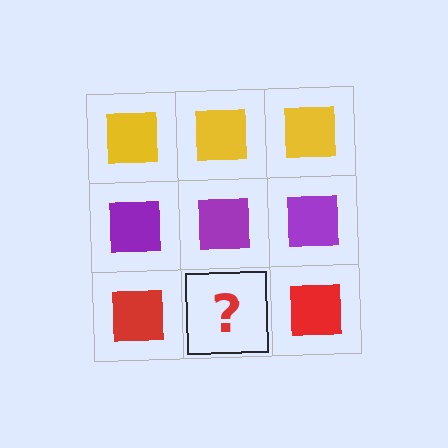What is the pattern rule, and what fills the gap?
The rule is that each row has a consistent color. The gap should be filled with a red square.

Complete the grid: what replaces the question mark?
The question mark should be replaced with a red square.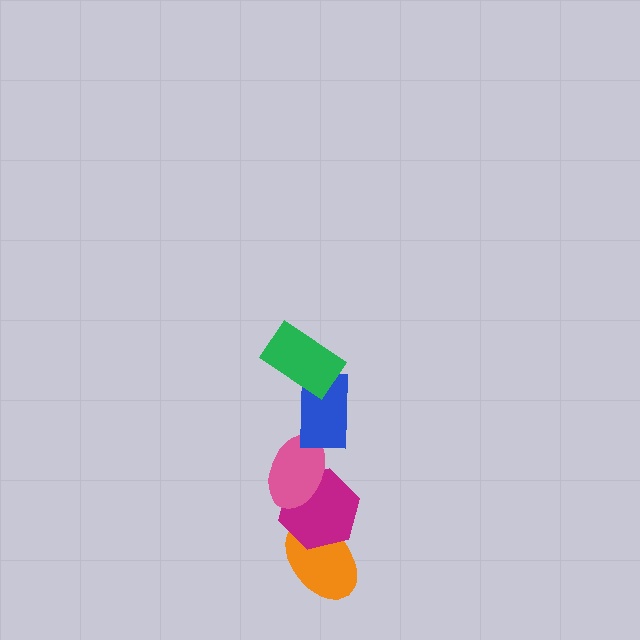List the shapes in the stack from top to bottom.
From top to bottom: the green rectangle, the blue rectangle, the pink ellipse, the magenta hexagon, the orange ellipse.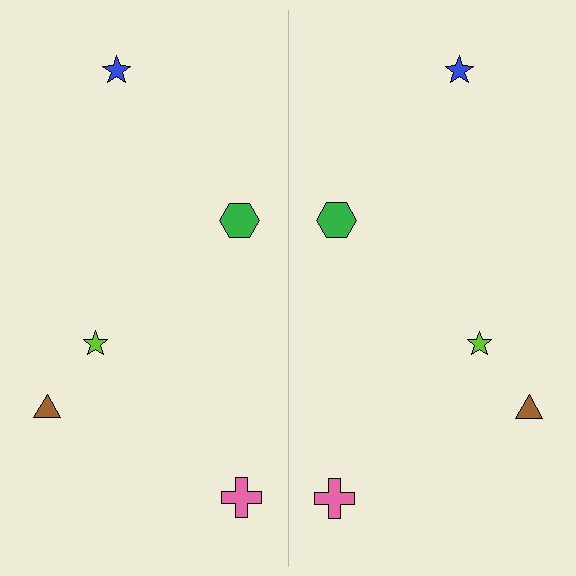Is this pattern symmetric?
Yes, this pattern has bilateral (reflection) symmetry.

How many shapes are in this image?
There are 10 shapes in this image.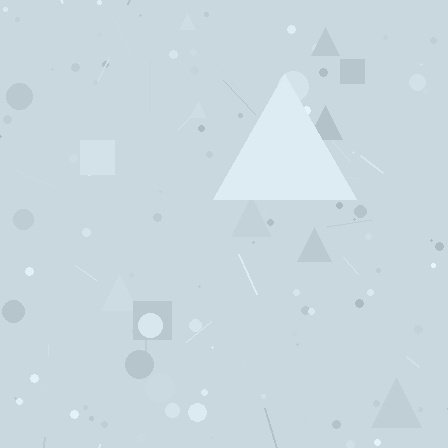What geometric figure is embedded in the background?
A triangle is embedded in the background.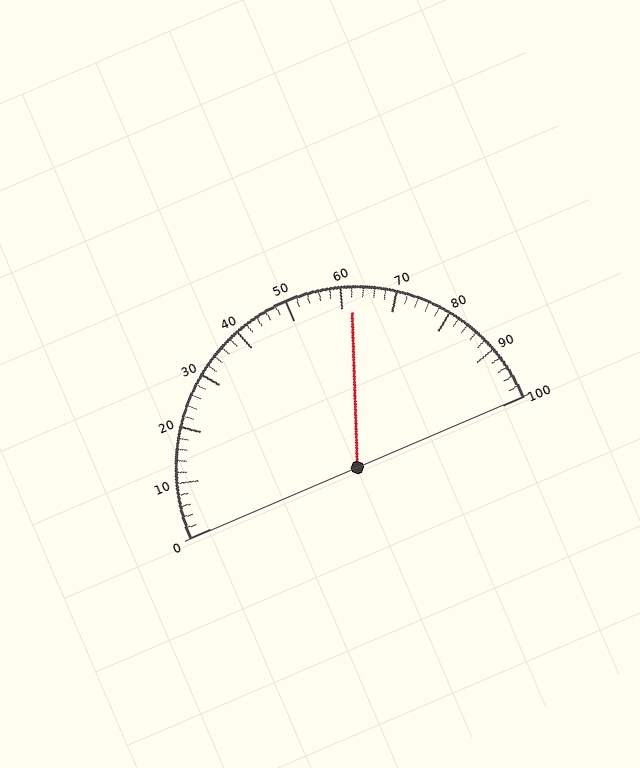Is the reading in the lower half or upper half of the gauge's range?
The reading is in the upper half of the range (0 to 100).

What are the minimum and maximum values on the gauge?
The gauge ranges from 0 to 100.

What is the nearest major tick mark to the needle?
The nearest major tick mark is 60.